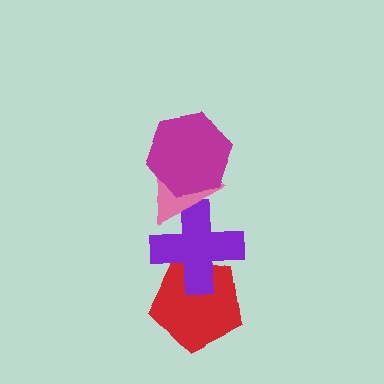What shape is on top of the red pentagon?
The purple cross is on top of the red pentagon.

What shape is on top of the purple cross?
The pink triangle is on top of the purple cross.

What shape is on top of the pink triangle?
The magenta hexagon is on top of the pink triangle.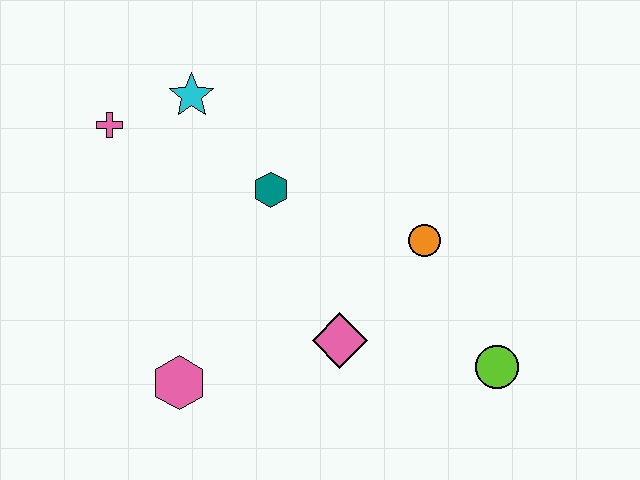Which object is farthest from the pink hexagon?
The lime circle is farthest from the pink hexagon.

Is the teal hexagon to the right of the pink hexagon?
Yes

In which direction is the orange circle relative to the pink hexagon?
The orange circle is to the right of the pink hexagon.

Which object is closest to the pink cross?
The cyan star is closest to the pink cross.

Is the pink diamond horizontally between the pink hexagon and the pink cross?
No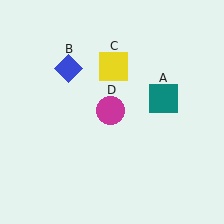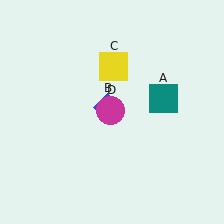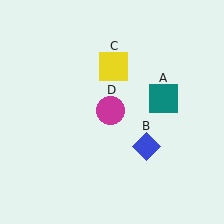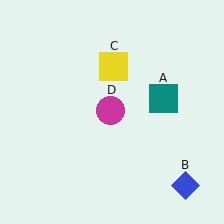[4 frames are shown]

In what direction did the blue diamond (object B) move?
The blue diamond (object B) moved down and to the right.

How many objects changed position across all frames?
1 object changed position: blue diamond (object B).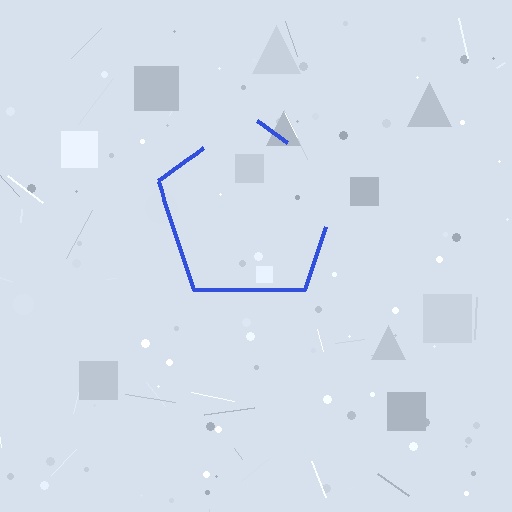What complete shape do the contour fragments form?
The contour fragments form a pentagon.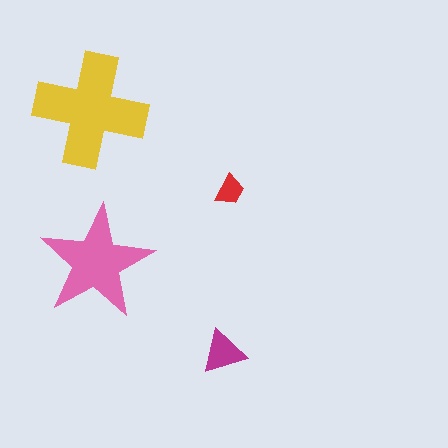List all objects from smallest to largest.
The red trapezoid, the magenta triangle, the pink star, the yellow cross.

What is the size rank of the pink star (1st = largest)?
2nd.